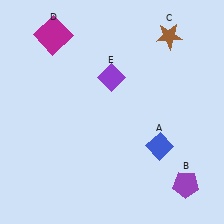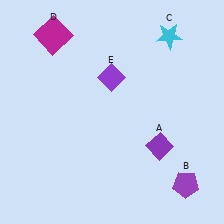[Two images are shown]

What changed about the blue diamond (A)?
In Image 1, A is blue. In Image 2, it changed to purple.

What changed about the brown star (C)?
In Image 1, C is brown. In Image 2, it changed to cyan.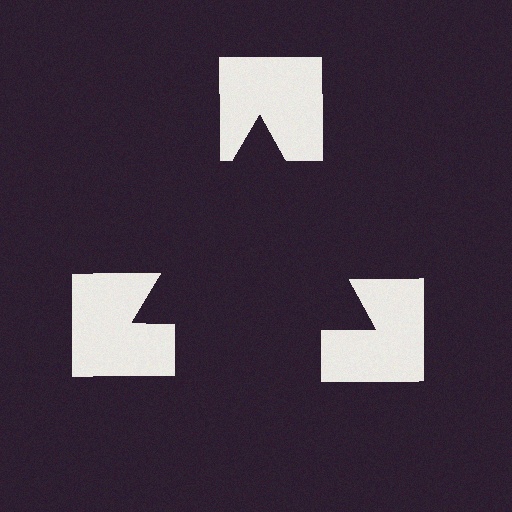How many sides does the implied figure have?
3 sides.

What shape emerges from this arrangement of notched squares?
An illusory triangle — its edges are inferred from the aligned wedge cuts in the notched squares, not physically drawn.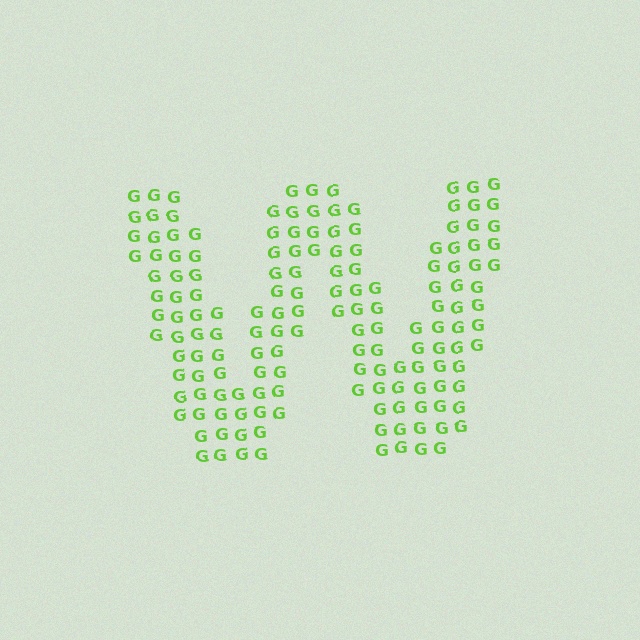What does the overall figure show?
The overall figure shows the letter W.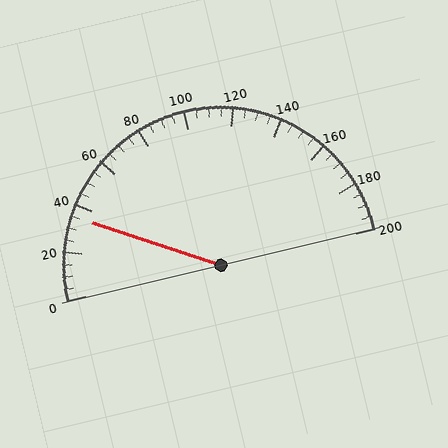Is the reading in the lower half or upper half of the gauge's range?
The reading is in the lower half of the range (0 to 200).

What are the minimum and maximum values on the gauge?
The gauge ranges from 0 to 200.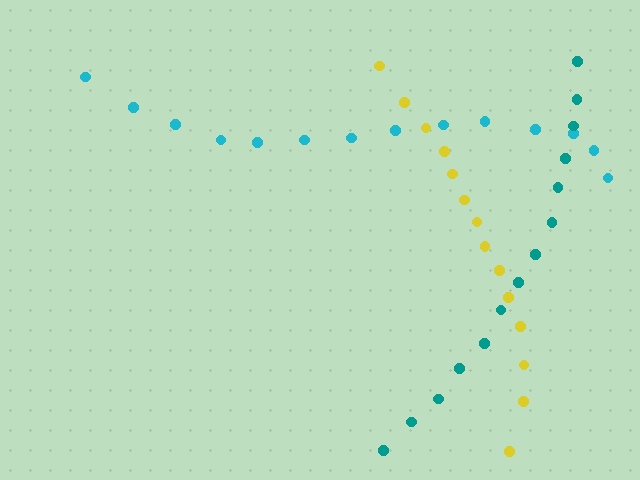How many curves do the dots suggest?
There are 3 distinct paths.